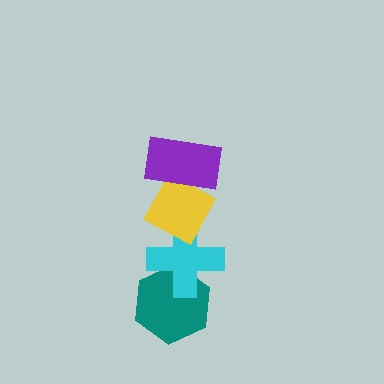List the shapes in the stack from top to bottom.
From top to bottom: the purple rectangle, the yellow diamond, the cyan cross, the teal hexagon.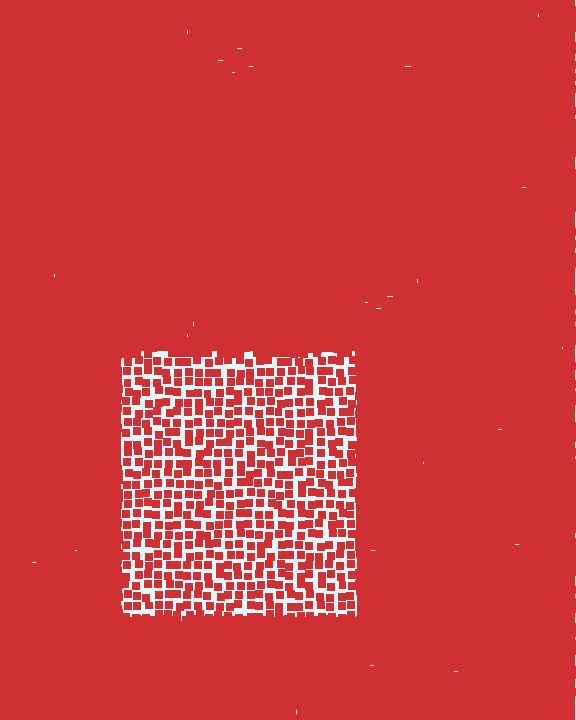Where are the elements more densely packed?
The elements are more densely packed outside the rectangle boundary.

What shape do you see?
I see a rectangle.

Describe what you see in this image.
The image contains small red elements arranged at two different densities. A rectangle-shaped region is visible where the elements are less densely packed than the surrounding area.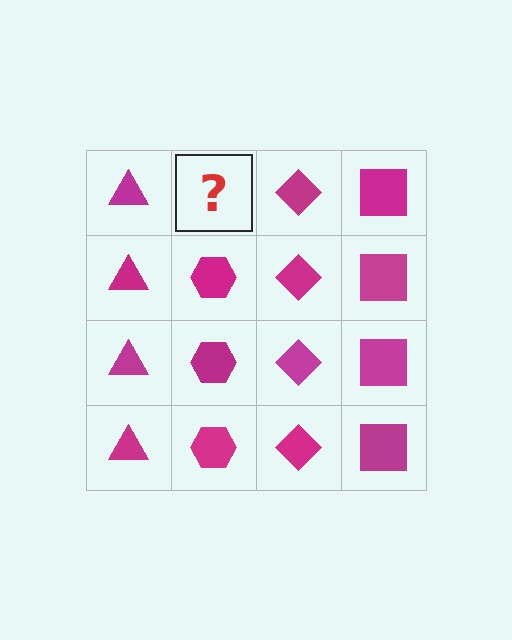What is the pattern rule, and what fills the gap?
The rule is that each column has a consistent shape. The gap should be filled with a magenta hexagon.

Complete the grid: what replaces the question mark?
The question mark should be replaced with a magenta hexagon.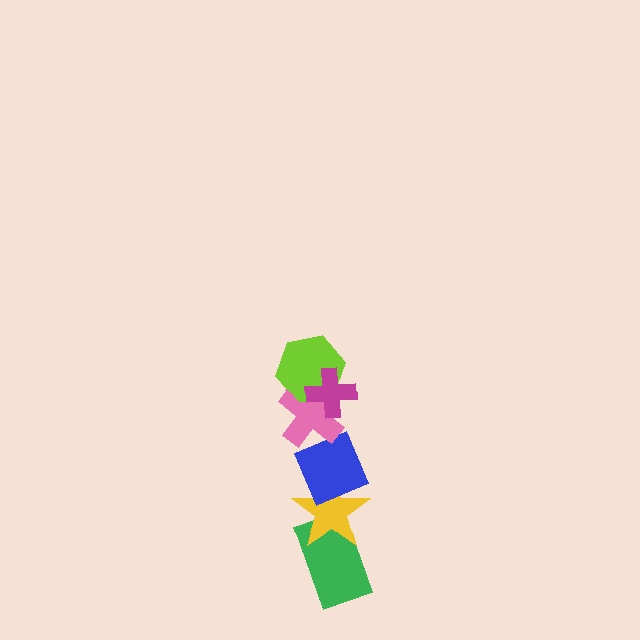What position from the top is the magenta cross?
The magenta cross is 1st from the top.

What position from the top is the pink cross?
The pink cross is 3rd from the top.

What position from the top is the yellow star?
The yellow star is 5th from the top.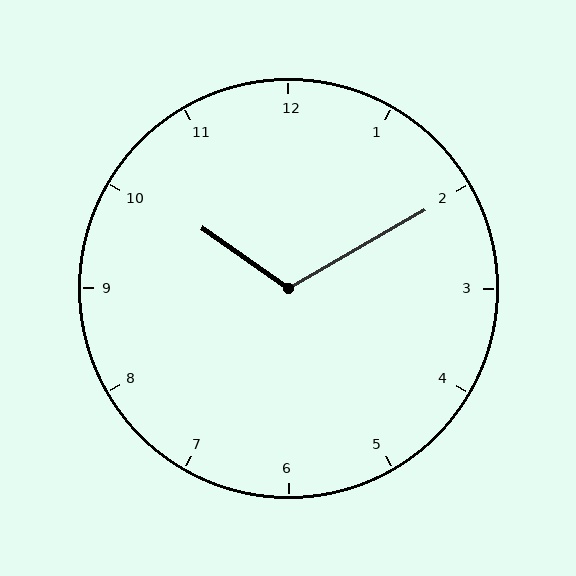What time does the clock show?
10:10.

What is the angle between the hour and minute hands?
Approximately 115 degrees.